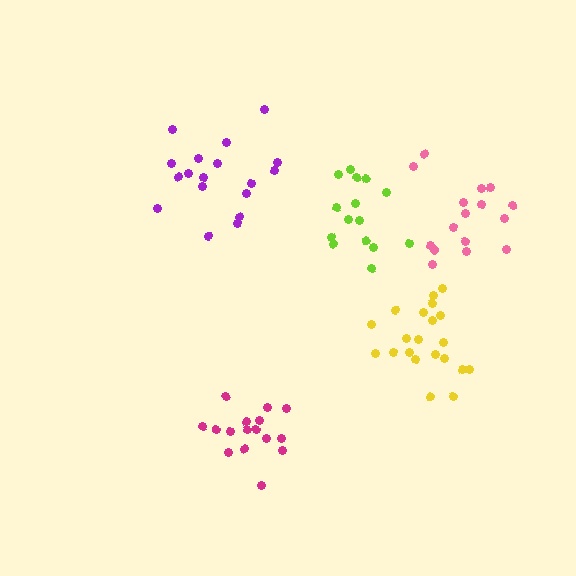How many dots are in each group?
Group 1: 16 dots, Group 2: 18 dots, Group 3: 15 dots, Group 4: 21 dots, Group 5: 16 dots (86 total).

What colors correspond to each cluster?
The clusters are colored: magenta, purple, lime, yellow, pink.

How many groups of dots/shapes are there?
There are 5 groups.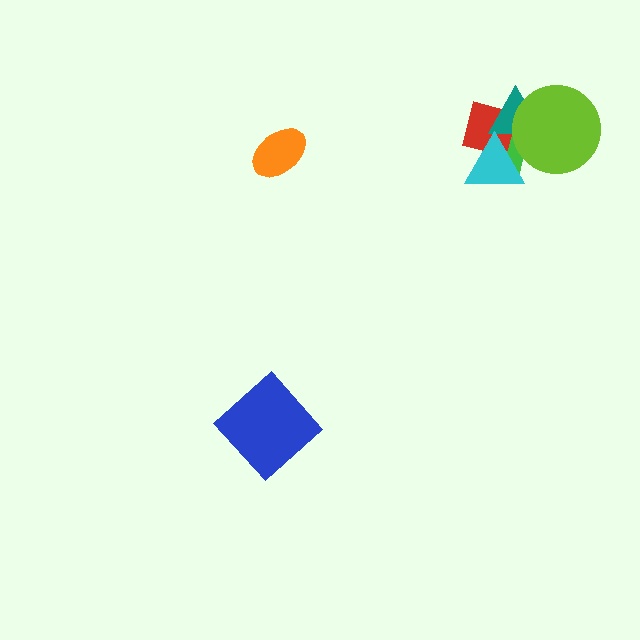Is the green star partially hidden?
Yes, it is partially covered by another shape.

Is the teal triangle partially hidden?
Yes, it is partially covered by another shape.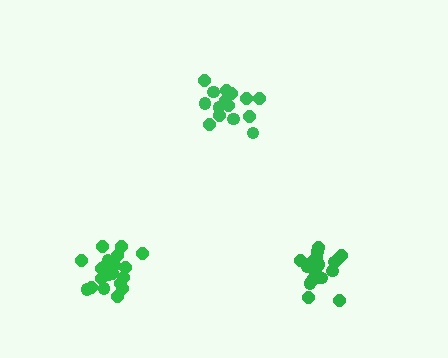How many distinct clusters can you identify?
There are 3 distinct clusters.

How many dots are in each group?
Group 1: 15 dots, Group 2: 20 dots, Group 3: 20 dots (55 total).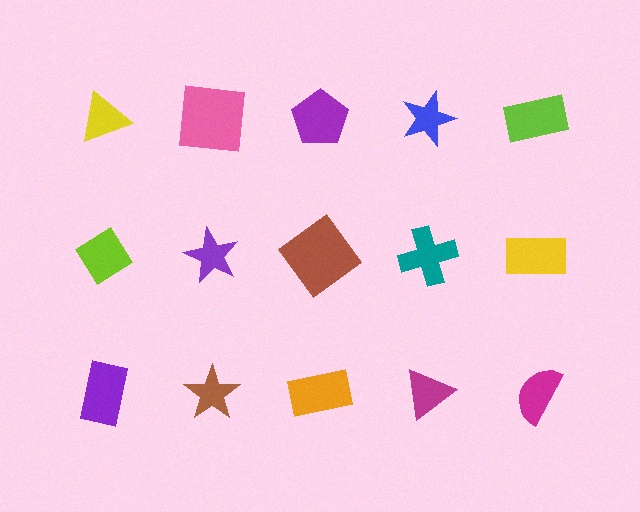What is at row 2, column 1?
A lime diamond.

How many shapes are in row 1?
5 shapes.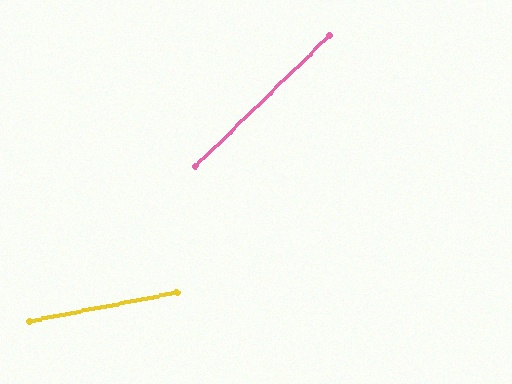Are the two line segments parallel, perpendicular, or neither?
Neither parallel nor perpendicular — they differ by about 33°.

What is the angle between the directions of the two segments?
Approximately 33 degrees.